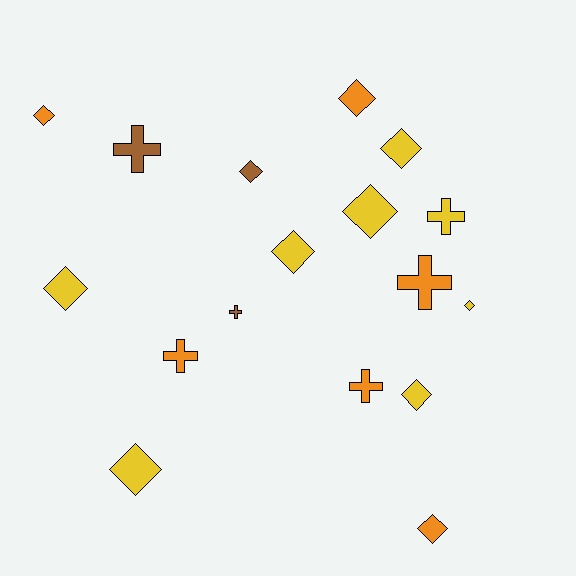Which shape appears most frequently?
Diamond, with 11 objects.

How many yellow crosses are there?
There is 1 yellow cross.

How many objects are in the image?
There are 17 objects.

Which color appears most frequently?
Yellow, with 8 objects.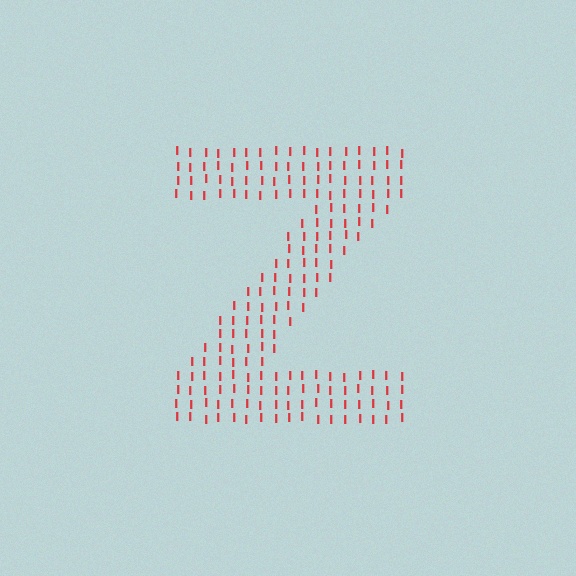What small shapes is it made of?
It is made of small letter I's.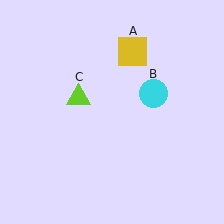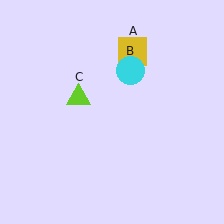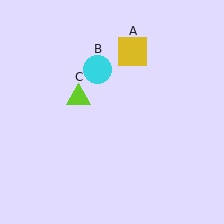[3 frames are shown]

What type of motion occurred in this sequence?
The cyan circle (object B) rotated counterclockwise around the center of the scene.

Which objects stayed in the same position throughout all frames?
Yellow square (object A) and lime triangle (object C) remained stationary.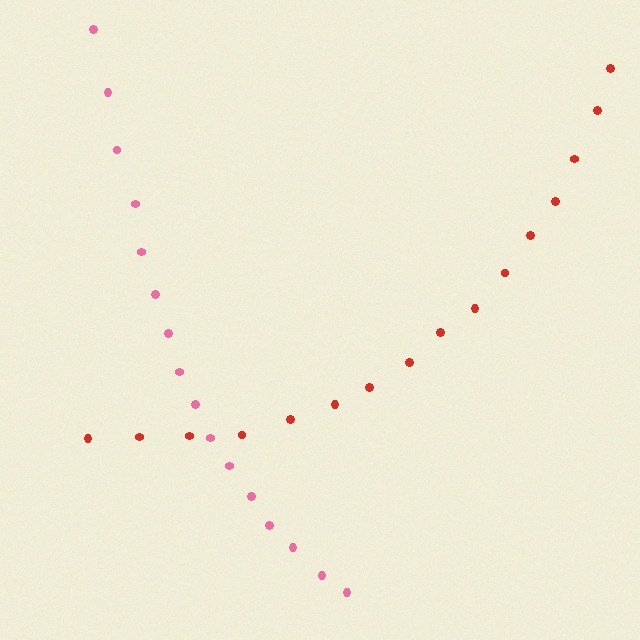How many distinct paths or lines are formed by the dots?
There are 2 distinct paths.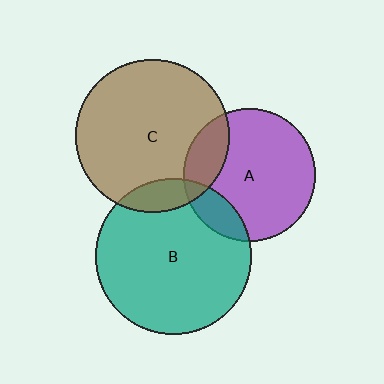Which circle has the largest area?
Circle B (teal).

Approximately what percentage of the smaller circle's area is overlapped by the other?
Approximately 10%.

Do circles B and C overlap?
Yes.